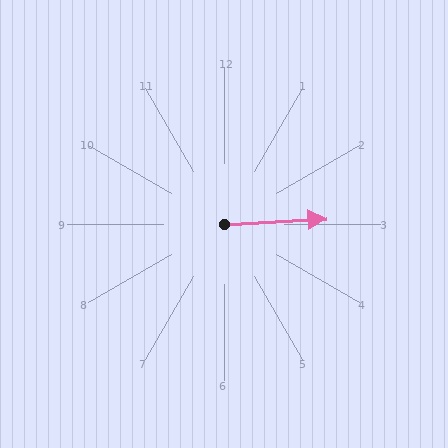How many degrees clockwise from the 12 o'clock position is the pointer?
Approximately 87 degrees.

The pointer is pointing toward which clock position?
Roughly 3 o'clock.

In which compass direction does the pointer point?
East.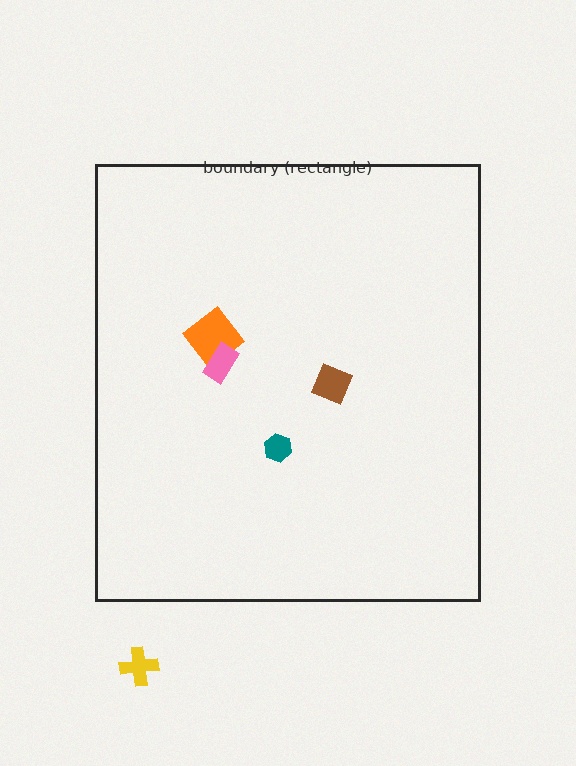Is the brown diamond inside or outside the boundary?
Inside.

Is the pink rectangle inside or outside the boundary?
Inside.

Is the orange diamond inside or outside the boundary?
Inside.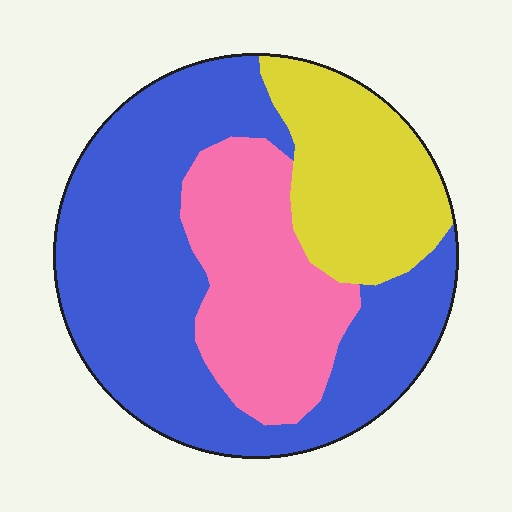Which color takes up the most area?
Blue, at roughly 55%.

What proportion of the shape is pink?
Pink takes up between a sixth and a third of the shape.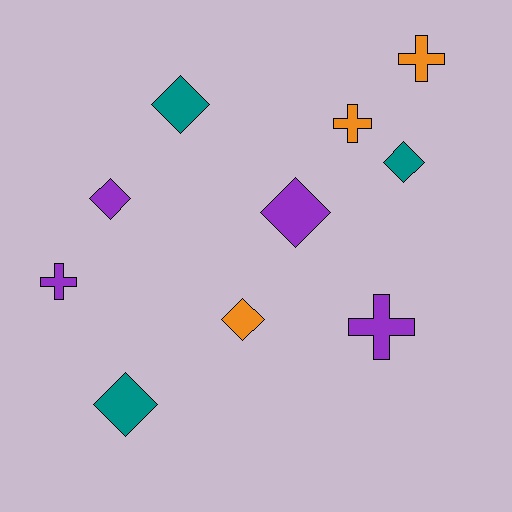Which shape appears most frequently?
Diamond, with 6 objects.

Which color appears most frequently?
Purple, with 4 objects.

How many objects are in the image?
There are 10 objects.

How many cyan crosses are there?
There are no cyan crosses.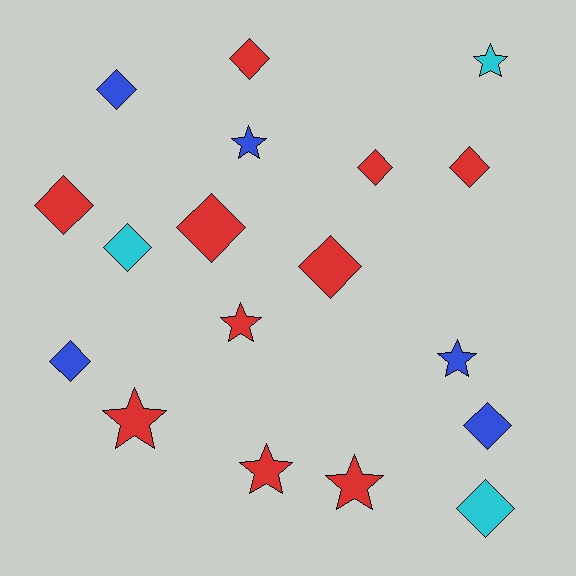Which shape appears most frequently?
Diamond, with 11 objects.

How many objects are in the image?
There are 18 objects.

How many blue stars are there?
There are 2 blue stars.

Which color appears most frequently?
Red, with 10 objects.